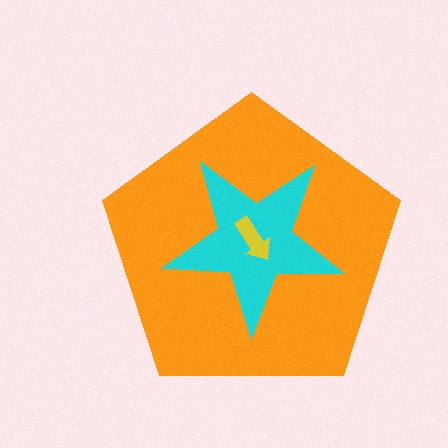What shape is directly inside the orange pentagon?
The cyan star.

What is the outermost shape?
The orange pentagon.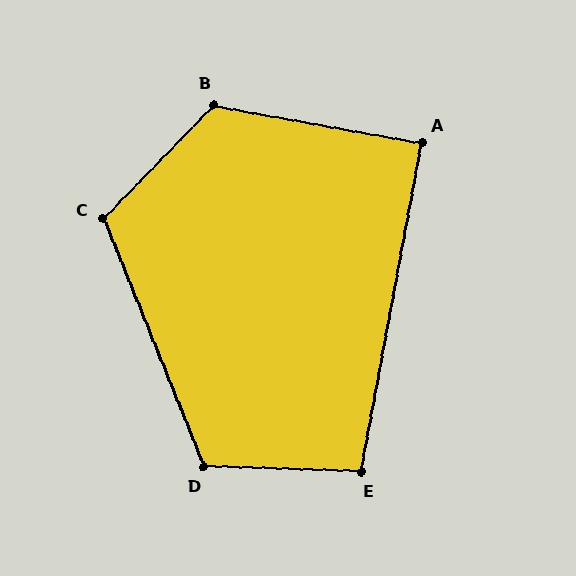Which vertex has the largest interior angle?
B, at approximately 124 degrees.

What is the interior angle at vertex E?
Approximately 99 degrees (obtuse).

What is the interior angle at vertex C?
Approximately 114 degrees (obtuse).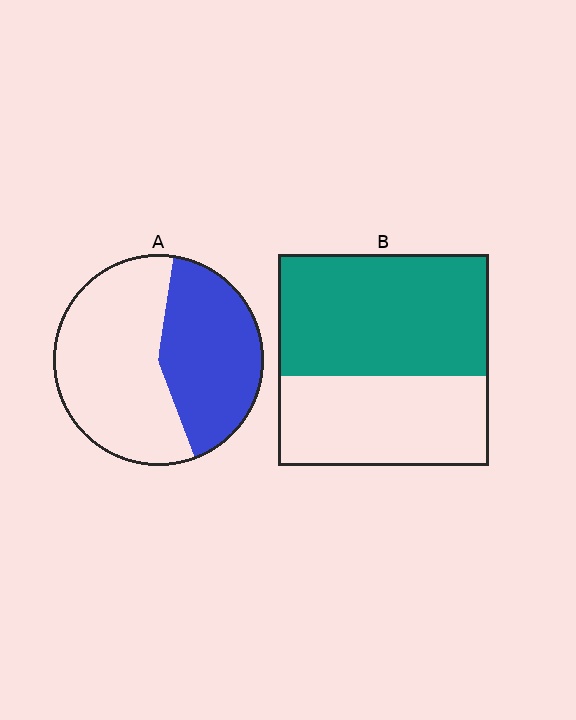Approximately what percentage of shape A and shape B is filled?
A is approximately 40% and B is approximately 60%.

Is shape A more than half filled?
No.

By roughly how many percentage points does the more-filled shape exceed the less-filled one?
By roughly 15 percentage points (B over A).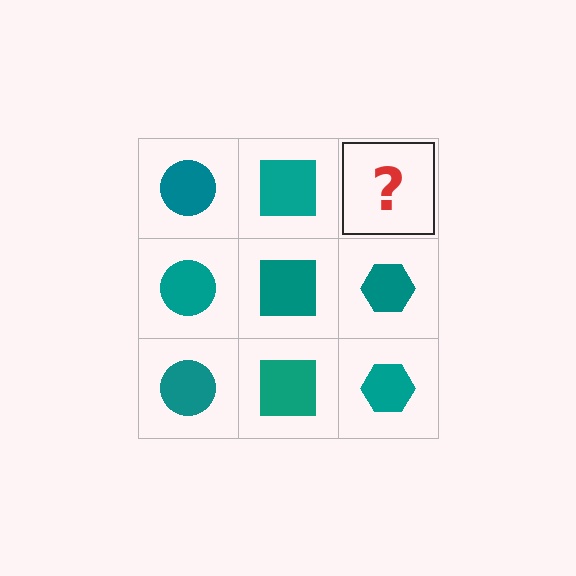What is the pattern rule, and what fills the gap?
The rule is that each column has a consistent shape. The gap should be filled with a teal hexagon.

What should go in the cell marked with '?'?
The missing cell should contain a teal hexagon.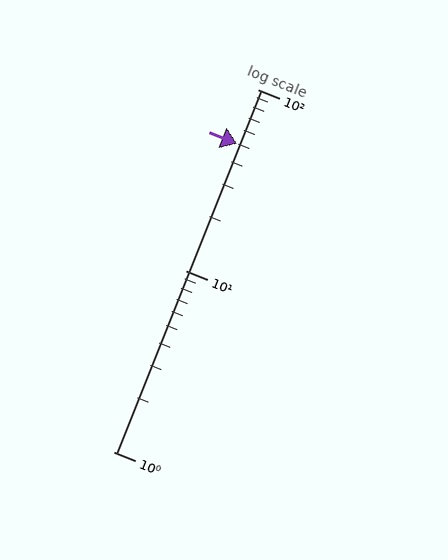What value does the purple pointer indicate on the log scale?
The pointer indicates approximately 50.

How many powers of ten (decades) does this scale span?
The scale spans 2 decades, from 1 to 100.